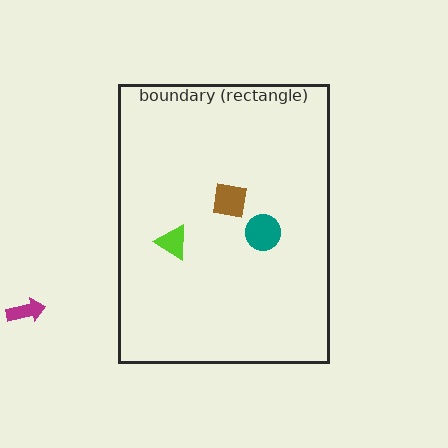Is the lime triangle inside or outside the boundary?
Inside.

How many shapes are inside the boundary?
3 inside, 1 outside.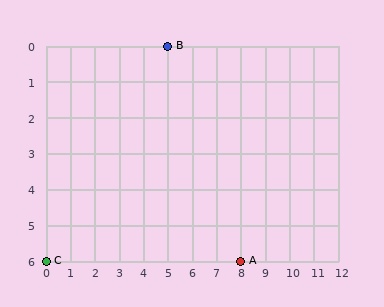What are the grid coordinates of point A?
Point A is at grid coordinates (8, 6).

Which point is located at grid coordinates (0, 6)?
Point C is at (0, 6).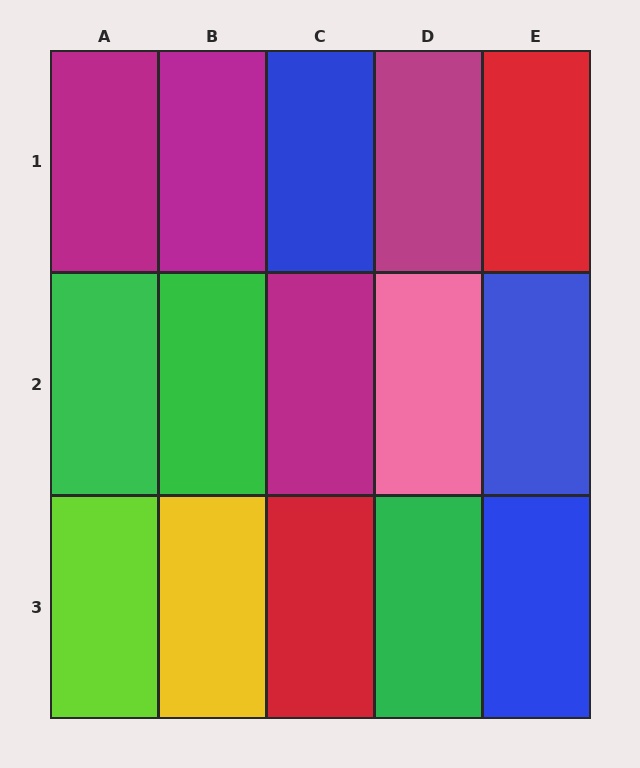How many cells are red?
2 cells are red.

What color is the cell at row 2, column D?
Pink.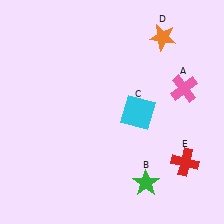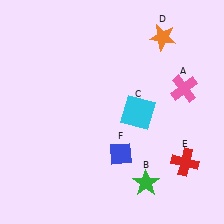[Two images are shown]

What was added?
A blue diamond (F) was added in Image 2.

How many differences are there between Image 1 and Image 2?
There is 1 difference between the two images.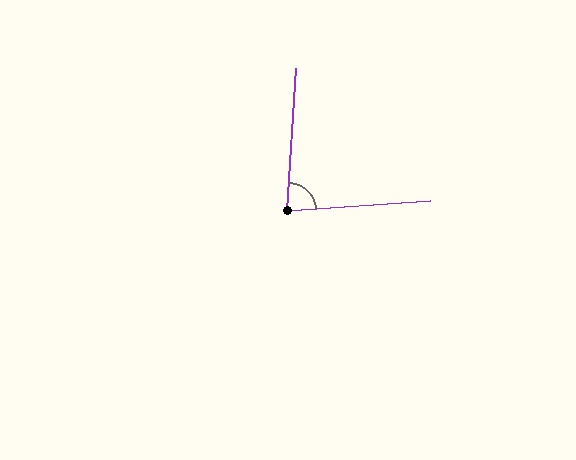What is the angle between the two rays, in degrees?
Approximately 83 degrees.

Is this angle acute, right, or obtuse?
It is acute.